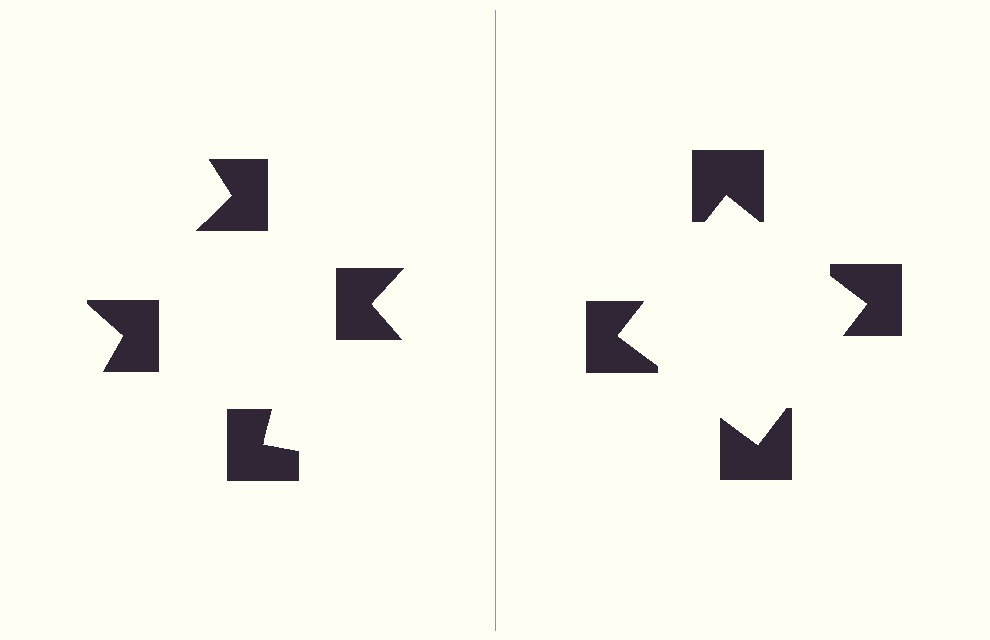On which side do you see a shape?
An illusory square appears on the right side. On the left side the wedge cuts are rotated, so no coherent shape forms.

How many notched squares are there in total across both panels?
8 — 4 on each side.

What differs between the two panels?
The notched squares are positioned identically on both sides; only the wedge orientations differ. On the right they align to a square; on the left they are misaligned.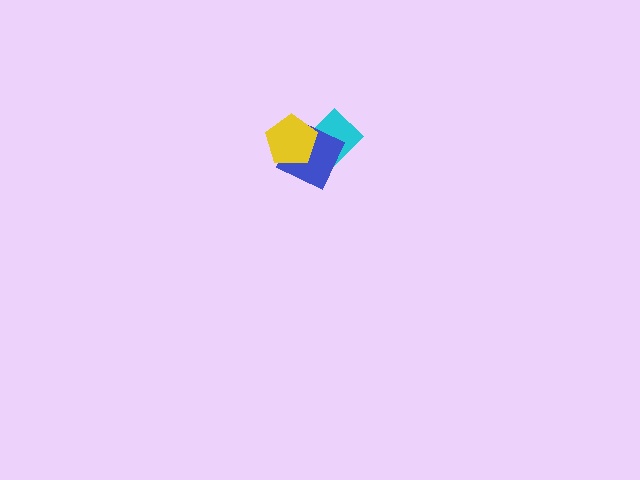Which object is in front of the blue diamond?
The yellow pentagon is in front of the blue diamond.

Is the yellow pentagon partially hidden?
No, no other shape covers it.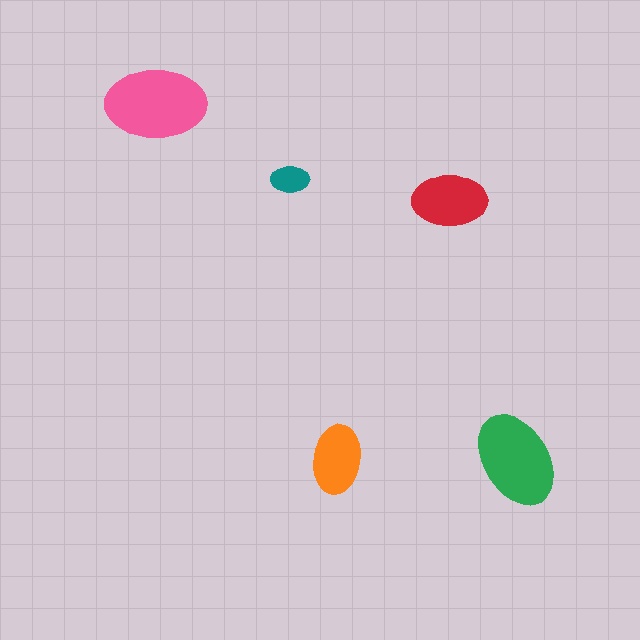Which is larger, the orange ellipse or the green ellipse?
The green one.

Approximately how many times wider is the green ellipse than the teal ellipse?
About 2.5 times wider.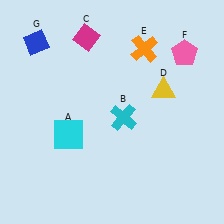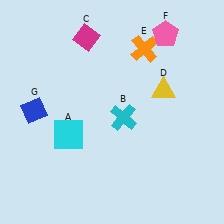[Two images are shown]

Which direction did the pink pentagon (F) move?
The pink pentagon (F) moved up.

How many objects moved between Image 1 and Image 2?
2 objects moved between the two images.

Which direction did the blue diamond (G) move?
The blue diamond (G) moved down.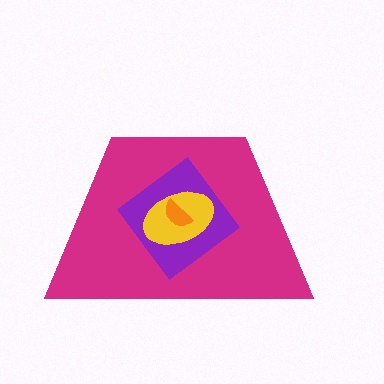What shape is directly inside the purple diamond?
The yellow ellipse.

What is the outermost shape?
The magenta trapezoid.